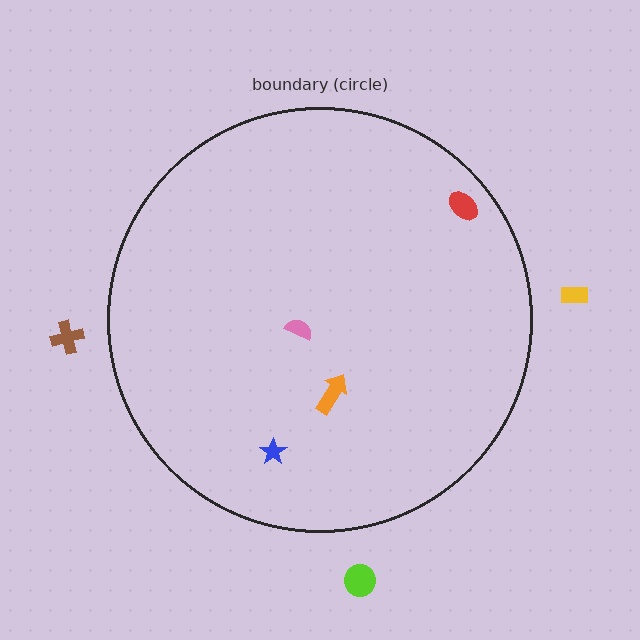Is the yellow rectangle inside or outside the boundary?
Outside.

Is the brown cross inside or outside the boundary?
Outside.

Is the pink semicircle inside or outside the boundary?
Inside.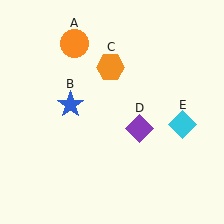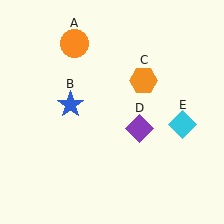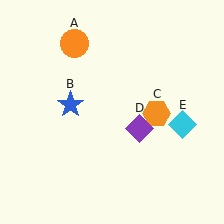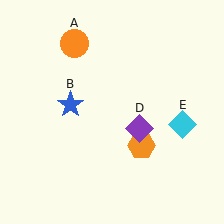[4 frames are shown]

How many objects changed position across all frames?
1 object changed position: orange hexagon (object C).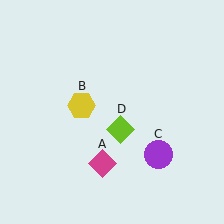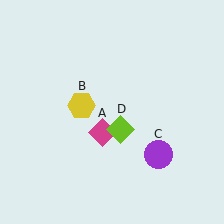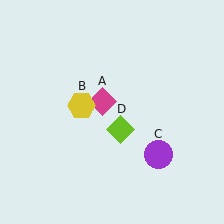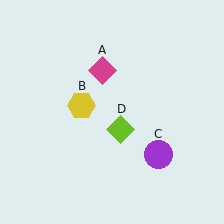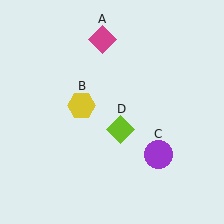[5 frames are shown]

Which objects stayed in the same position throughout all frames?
Yellow hexagon (object B) and purple circle (object C) and lime diamond (object D) remained stationary.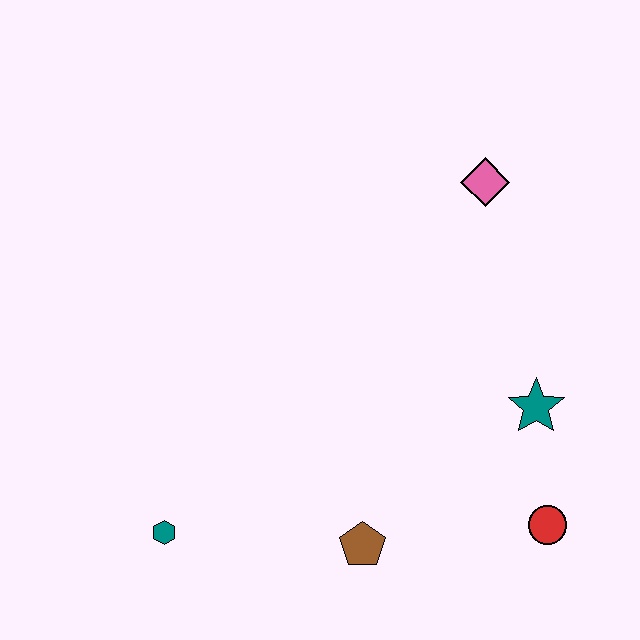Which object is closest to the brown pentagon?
The red circle is closest to the brown pentagon.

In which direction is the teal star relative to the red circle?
The teal star is above the red circle.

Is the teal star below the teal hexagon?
No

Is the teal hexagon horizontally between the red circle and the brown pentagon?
No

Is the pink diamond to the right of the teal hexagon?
Yes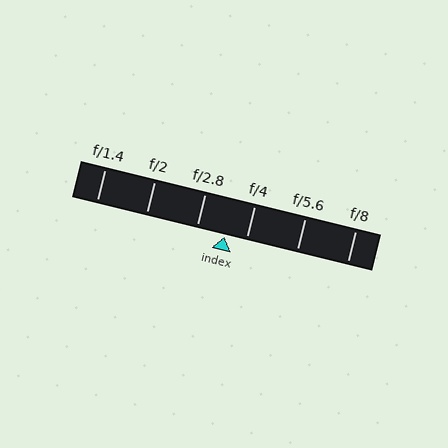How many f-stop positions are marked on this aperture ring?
There are 6 f-stop positions marked.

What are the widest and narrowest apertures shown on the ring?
The widest aperture shown is f/1.4 and the narrowest is f/8.